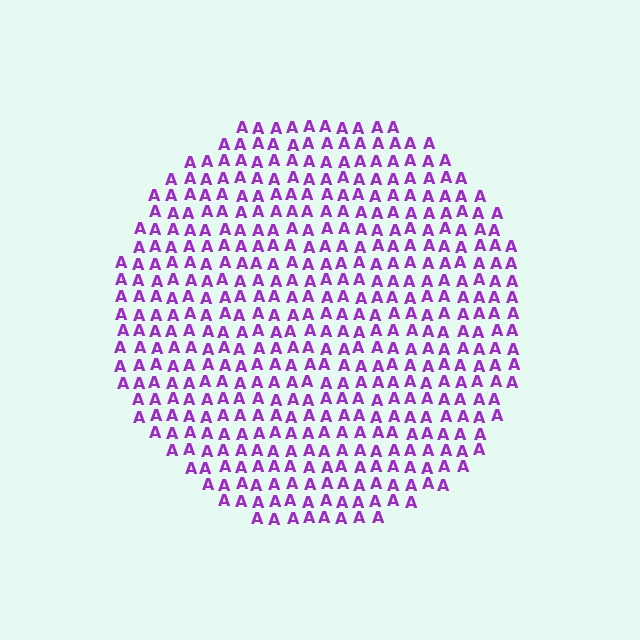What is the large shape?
The large shape is a circle.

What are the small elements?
The small elements are letter A's.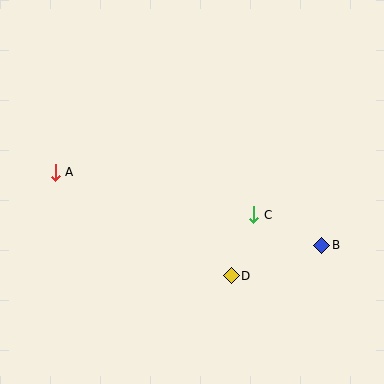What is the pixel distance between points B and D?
The distance between B and D is 96 pixels.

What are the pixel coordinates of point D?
Point D is at (231, 276).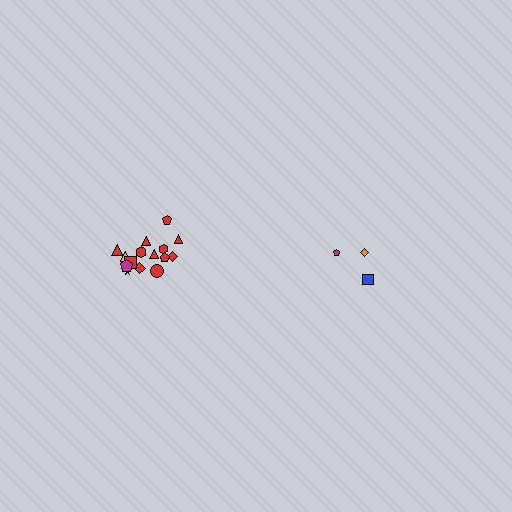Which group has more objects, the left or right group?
The left group.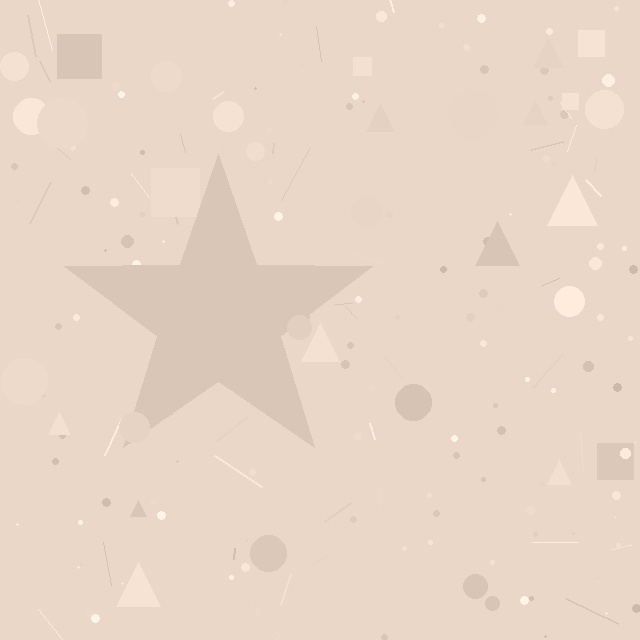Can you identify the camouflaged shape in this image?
The camouflaged shape is a star.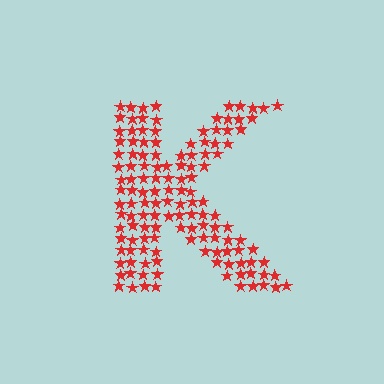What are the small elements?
The small elements are stars.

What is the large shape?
The large shape is the letter K.